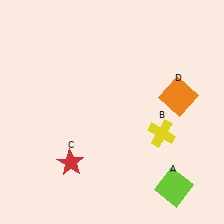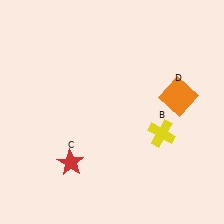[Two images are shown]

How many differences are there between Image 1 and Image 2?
There is 1 difference between the two images.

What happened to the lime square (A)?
The lime square (A) was removed in Image 2. It was in the bottom-right area of Image 1.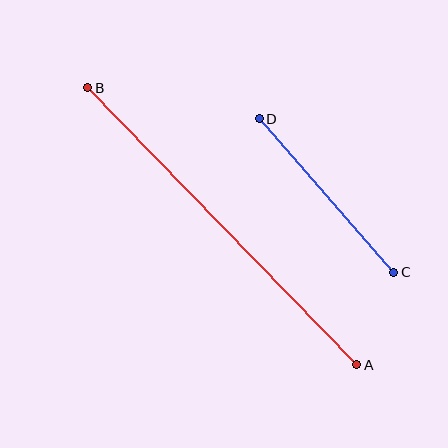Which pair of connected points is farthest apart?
Points A and B are farthest apart.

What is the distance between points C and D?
The distance is approximately 204 pixels.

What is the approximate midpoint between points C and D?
The midpoint is at approximately (327, 195) pixels.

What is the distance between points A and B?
The distance is approximately 386 pixels.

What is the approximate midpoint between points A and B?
The midpoint is at approximately (222, 226) pixels.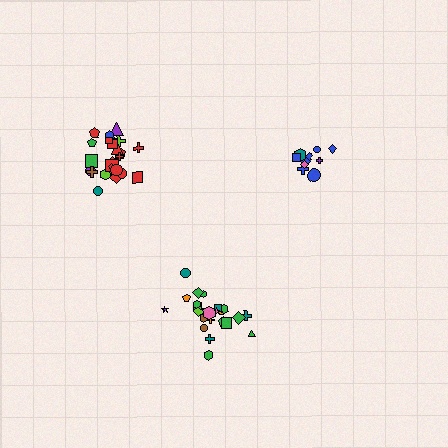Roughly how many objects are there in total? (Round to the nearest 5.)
Roughly 60 objects in total.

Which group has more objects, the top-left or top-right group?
The top-left group.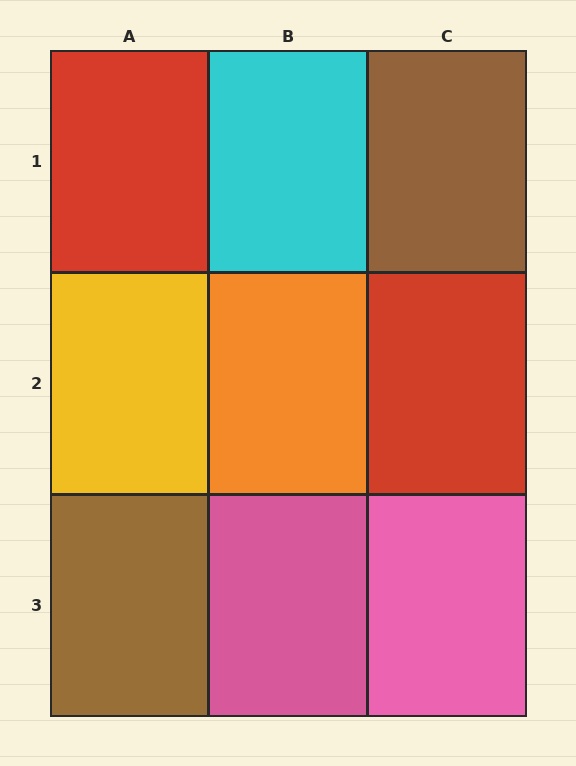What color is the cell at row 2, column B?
Orange.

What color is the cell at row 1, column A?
Red.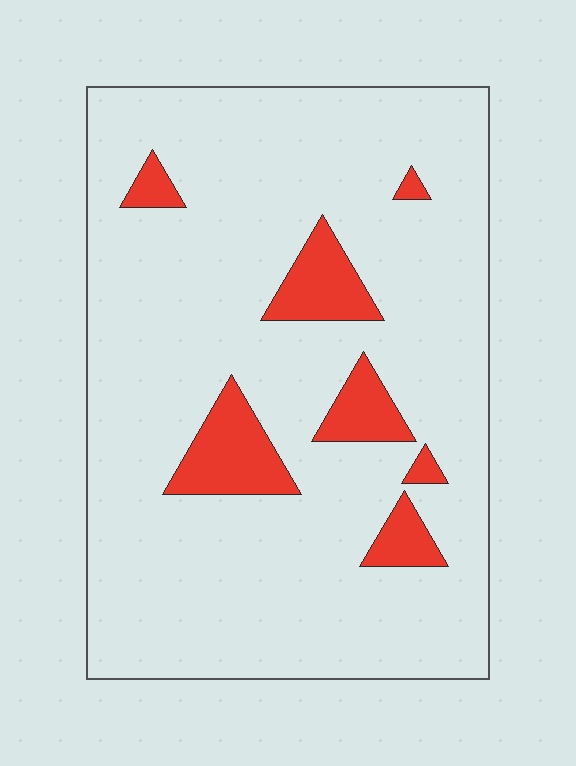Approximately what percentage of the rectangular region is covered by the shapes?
Approximately 10%.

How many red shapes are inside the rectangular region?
7.